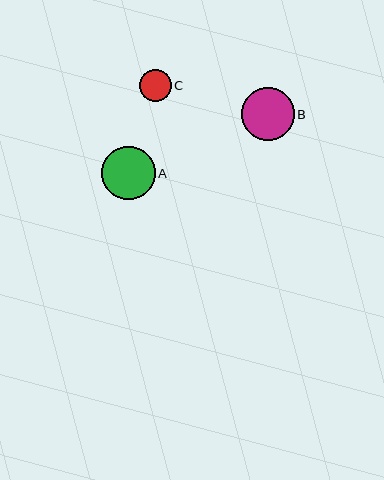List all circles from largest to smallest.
From largest to smallest: A, B, C.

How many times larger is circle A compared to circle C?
Circle A is approximately 1.7 times the size of circle C.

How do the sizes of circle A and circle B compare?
Circle A and circle B are approximately the same size.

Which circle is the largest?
Circle A is the largest with a size of approximately 54 pixels.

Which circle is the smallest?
Circle C is the smallest with a size of approximately 31 pixels.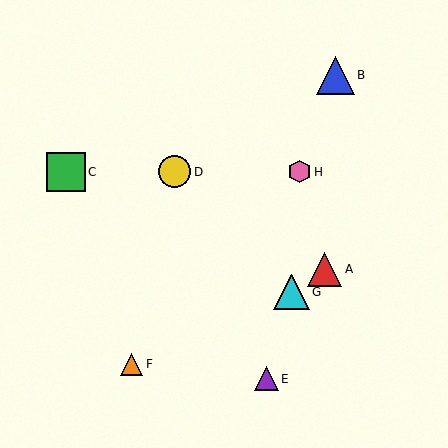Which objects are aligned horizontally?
Objects C, D, H are aligned horizontally.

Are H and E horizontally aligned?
No, H is at y≈172 and E is at y≈379.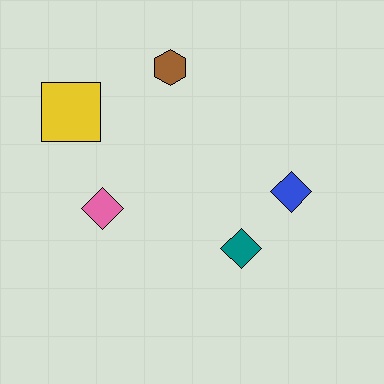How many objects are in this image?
There are 5 objects.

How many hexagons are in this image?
There is 1 hexagon.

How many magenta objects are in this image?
There are no magenta objects.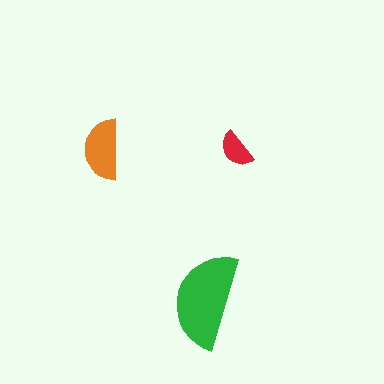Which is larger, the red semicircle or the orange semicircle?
The orange one.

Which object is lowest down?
The green semicircle is bottommost.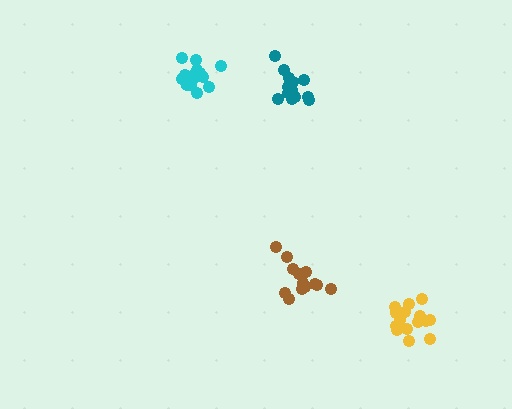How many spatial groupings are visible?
There are 4 spatial groupings.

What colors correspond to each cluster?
The clusters are colored: yellow, cyan, brown, teal.